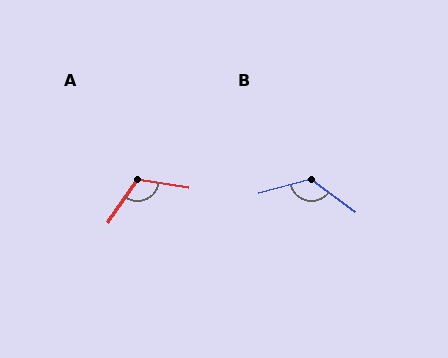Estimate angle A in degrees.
Approximately 115 degrees.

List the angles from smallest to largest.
A (115°), B (128°).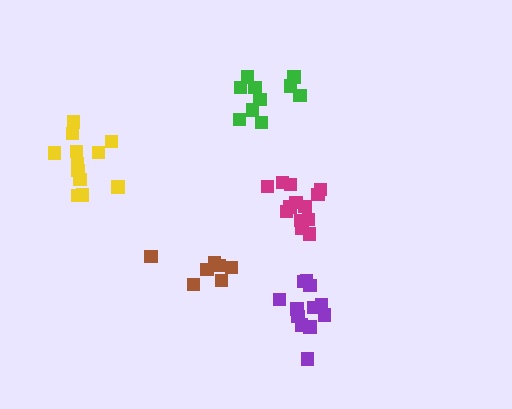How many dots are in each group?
Group 1: 7 dots, Group 2: 12 dots, Group 3: 13 dots, Group 4: 10 dots, Group 5: 12 dots (54 total).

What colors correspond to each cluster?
The clusters are colored: brown, yellow, magenta, green, purple.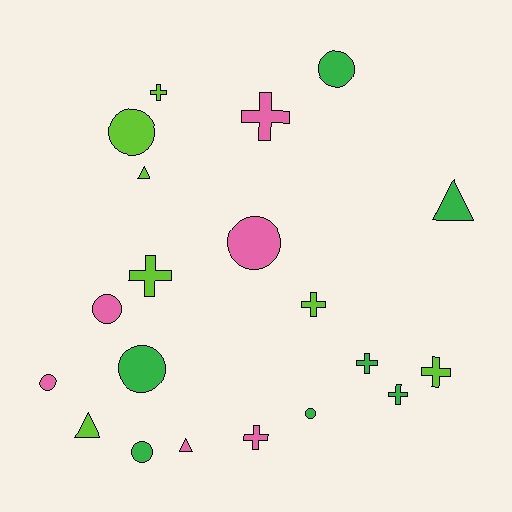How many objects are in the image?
There are 20 objects.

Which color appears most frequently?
Lime, with 7 objects.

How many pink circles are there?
There are 3 pink circles.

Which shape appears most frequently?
Circle, with 8 objects.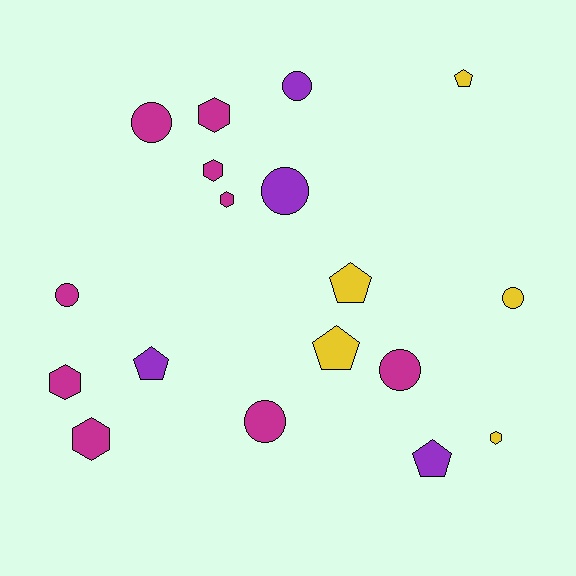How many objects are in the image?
There are 18 objects.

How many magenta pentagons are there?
There are no magenta pentagons.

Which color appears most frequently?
Magenta, with 9 objects.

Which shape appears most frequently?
Circle, with 7 objects.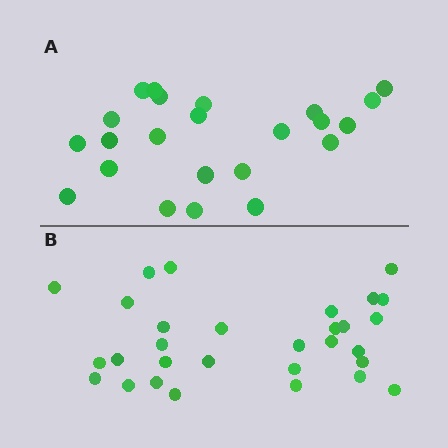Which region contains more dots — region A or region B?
Region B (the bottom region) has more dots.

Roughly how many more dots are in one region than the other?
Region B has roughly 8 or so more dots than region A.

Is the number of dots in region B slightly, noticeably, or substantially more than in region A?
Region B has noticeably more, but not dramatically so. The ratio is roughly 1.3 to 1.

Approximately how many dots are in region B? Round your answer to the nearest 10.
About 30 dots.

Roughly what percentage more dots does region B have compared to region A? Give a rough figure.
About 30% more.